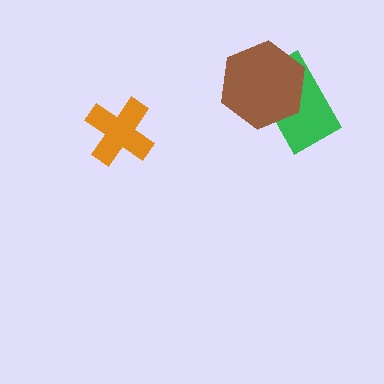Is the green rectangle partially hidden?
Yes, it is partially covered by another shape.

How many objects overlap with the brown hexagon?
1 object overlaps with the brown hexagon.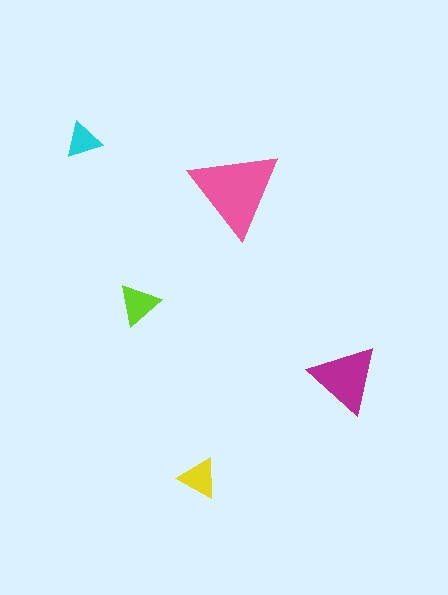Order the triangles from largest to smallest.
the pink one, the magenta one, the lime one, the yellow one, the cyan one.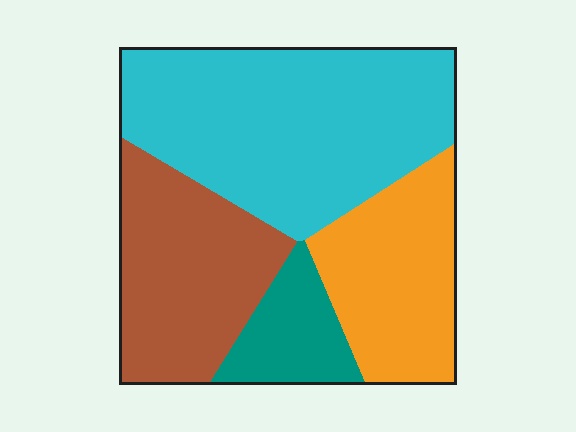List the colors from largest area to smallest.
From largest to smallest: cyan, brown, orange, teal.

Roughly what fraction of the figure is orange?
Orange takes up about one fifth (1/5) of the figure.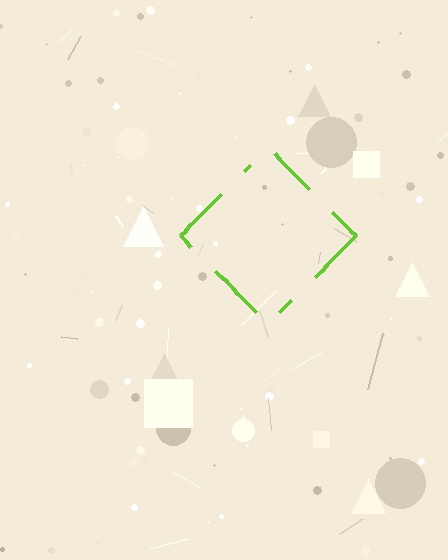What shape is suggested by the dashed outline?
The dashed outline suggests a diamond.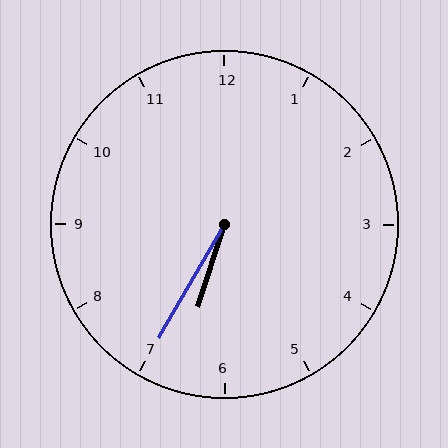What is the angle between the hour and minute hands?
Approximately 12 degrees.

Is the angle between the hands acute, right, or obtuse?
It is acute.